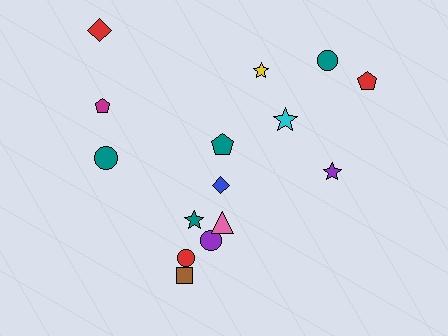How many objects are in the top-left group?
There are 4 objects.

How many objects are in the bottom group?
There are 6 objects.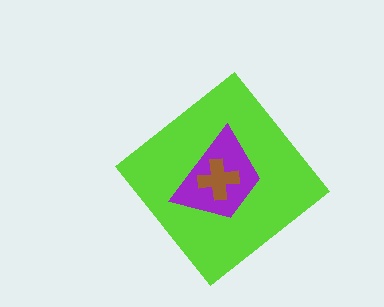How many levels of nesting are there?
3.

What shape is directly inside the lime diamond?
The purple trapezoid.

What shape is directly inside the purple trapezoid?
The brown cross.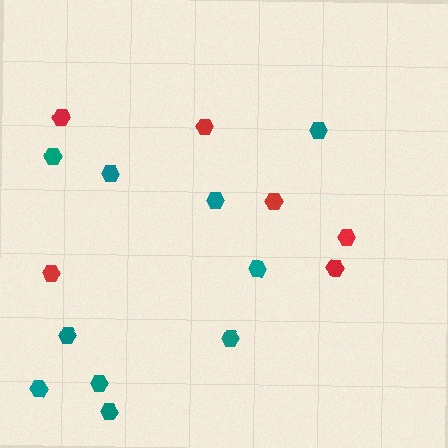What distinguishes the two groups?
There are 2 groups: one group of red hexagons (6) and one group of teal hexagons (10).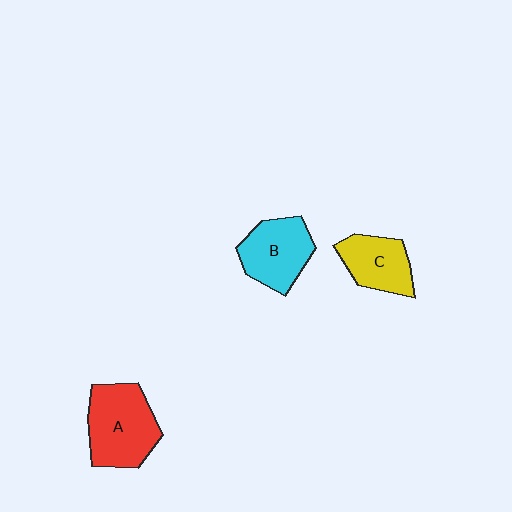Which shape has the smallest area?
Shape C (yellow).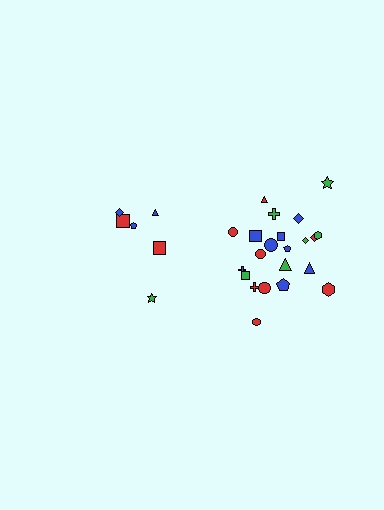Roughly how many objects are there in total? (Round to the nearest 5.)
Roughly 30 objects in total.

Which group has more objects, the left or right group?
The right group.